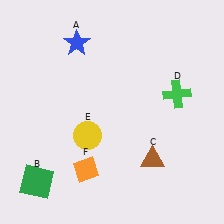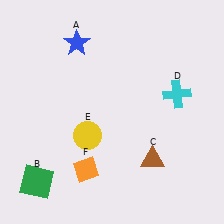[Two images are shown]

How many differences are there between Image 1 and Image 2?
There is 1 difference between the two images.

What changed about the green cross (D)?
In Image 1, D is green. In Image 2, it changed to cyan.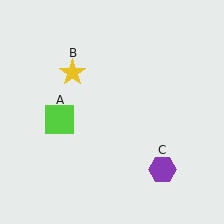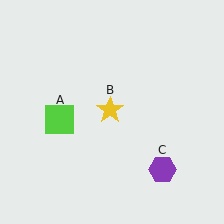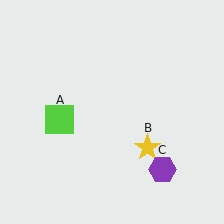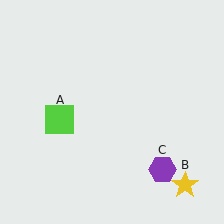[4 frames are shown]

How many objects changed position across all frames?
1 object changed position: yellow star (object B).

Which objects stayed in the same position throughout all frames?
Lime square (object A) and purple hexagon (object C) remained stationary.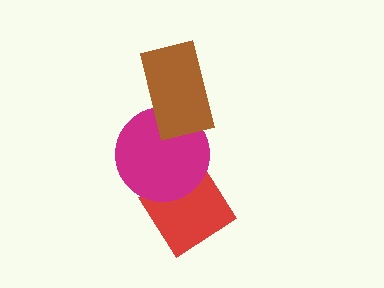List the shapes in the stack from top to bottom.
From top to bottom: the brown rectangle, the magenta circle, the red diamond.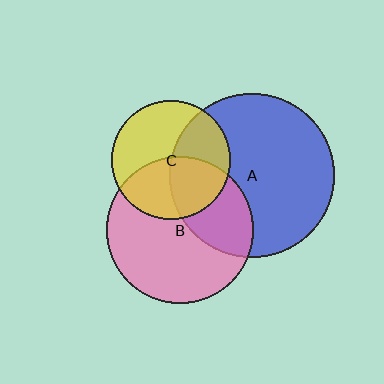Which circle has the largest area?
Circle A (blue).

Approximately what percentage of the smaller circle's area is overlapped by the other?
Approximately 40%.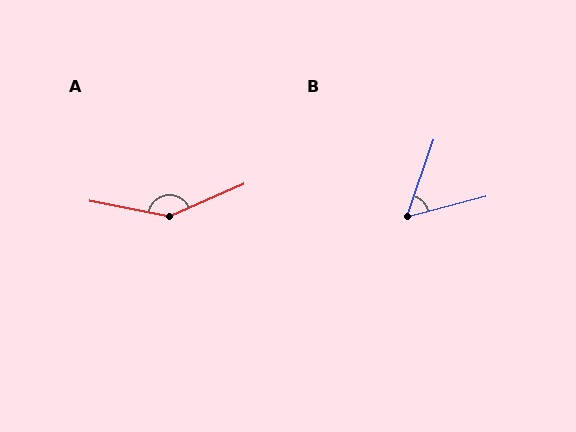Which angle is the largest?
A, at approximately 145 degrees.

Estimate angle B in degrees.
Approximately 56 degrees.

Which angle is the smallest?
B, at approximately 56 degrees.